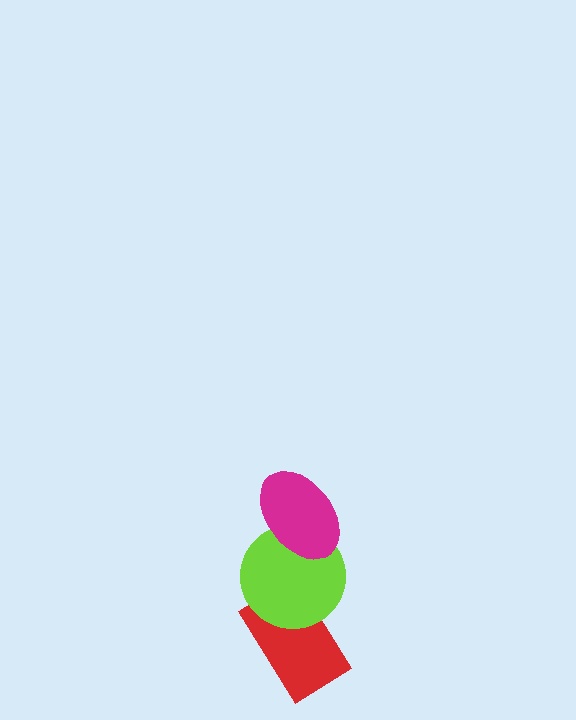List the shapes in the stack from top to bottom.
From top to bottom: the magenta ellipse, the lime circle, the red rectangle.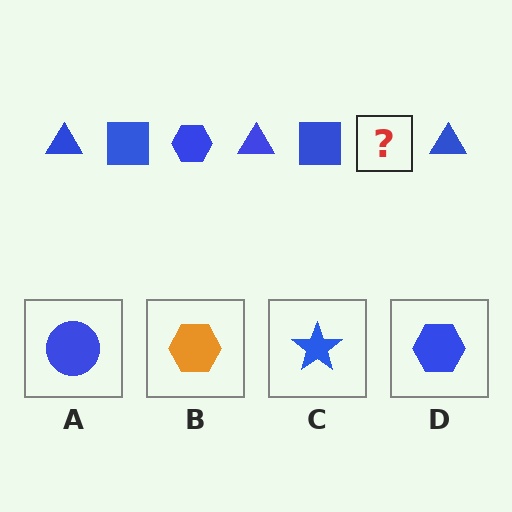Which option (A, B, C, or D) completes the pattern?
D.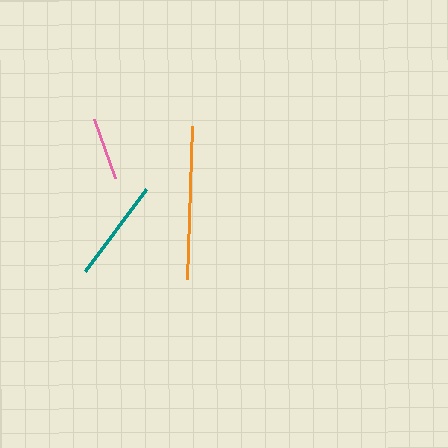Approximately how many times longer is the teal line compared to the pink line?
The teal line is approximately 1.6 times the length of the pink line.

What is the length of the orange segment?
The orange segment is approximately 153 pixels long.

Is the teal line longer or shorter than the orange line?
The orange line is longer than the teal line.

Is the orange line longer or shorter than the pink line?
The orange line is longer than the pink line.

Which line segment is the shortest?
The pink line is the shortest at approximately 63 pixels.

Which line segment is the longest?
The orange line is the longest at approximately 153 pixels.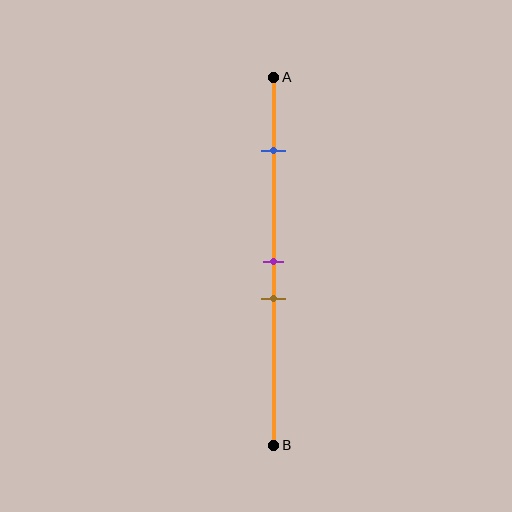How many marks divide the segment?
There are 3 marks dividing the segment.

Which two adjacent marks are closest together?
The purple and brown marks are the closest adjacent pair.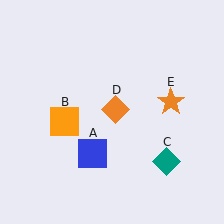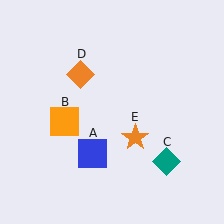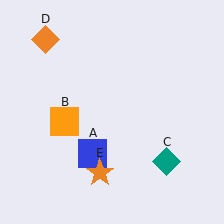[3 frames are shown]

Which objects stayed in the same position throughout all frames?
Blue square (object A) and orange square (object B) and teal diamond (object C) remained stationary.